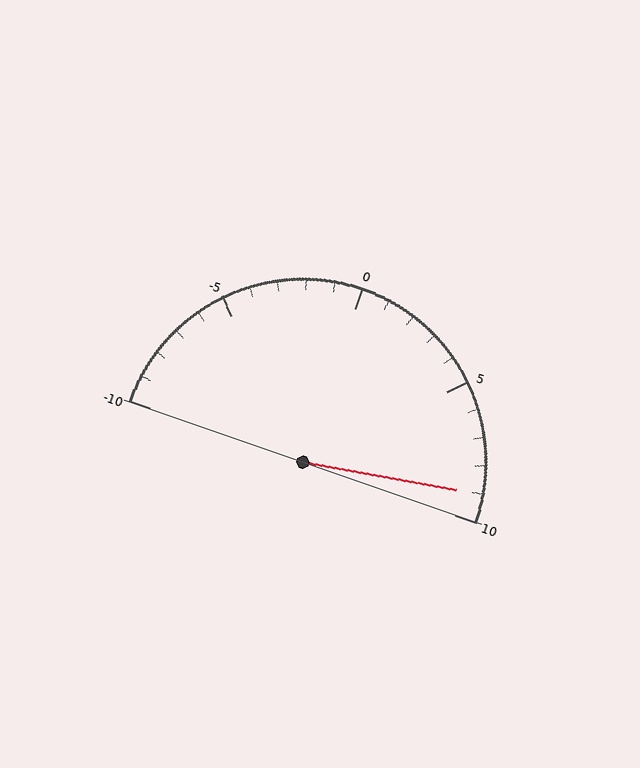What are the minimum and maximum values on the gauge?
The gauge ranges from -10 to 10.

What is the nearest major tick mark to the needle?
The nearest major tick mark is 10.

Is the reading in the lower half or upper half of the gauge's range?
The reading is in the upper half of the range (-10 to 10).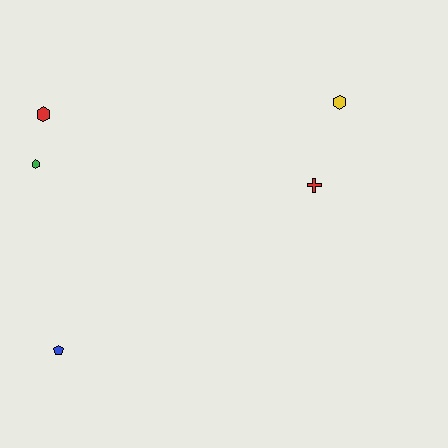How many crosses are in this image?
There is 1 cross.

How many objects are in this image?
There are 5 objects.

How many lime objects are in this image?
There are no lime objects.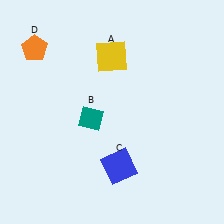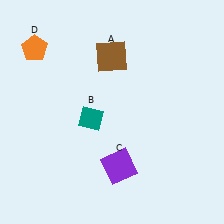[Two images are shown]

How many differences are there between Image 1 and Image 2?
There are 2 differences between the two images.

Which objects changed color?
A changed from yellow to brown. C changed from blue to purple.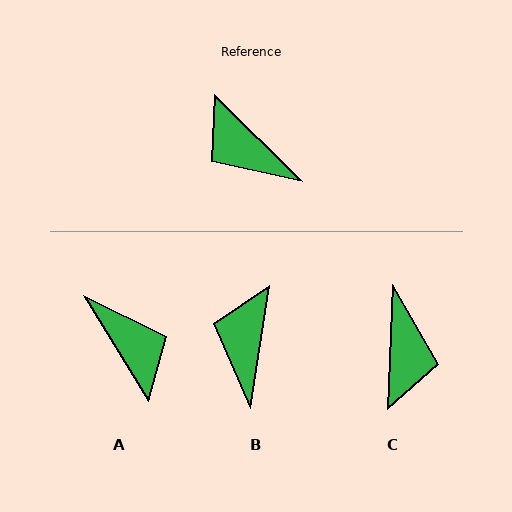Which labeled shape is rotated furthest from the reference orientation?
A, about 166 degrees away.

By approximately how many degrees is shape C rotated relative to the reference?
Approximately 133 degrees counter-clockwise.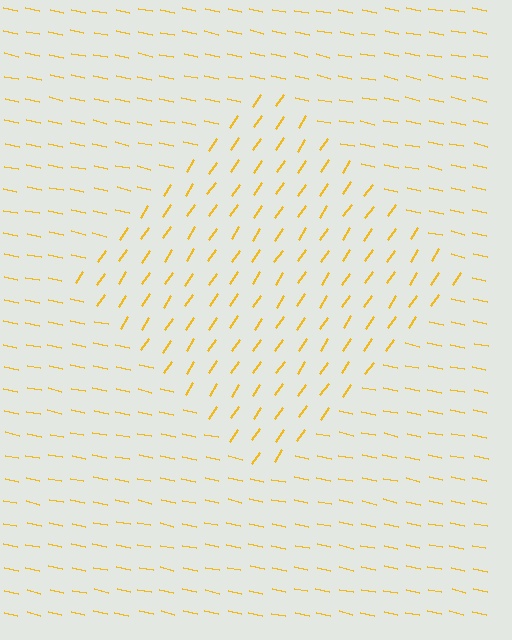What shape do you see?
I see a diamond.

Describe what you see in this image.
The image is filled with small yellow line segments. A diamond region in the image has lines oriented differently from the surrounding lines, creating a visible texture boundary.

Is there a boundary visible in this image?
Yes, there is a texture boundary formed by a change in line orientation.